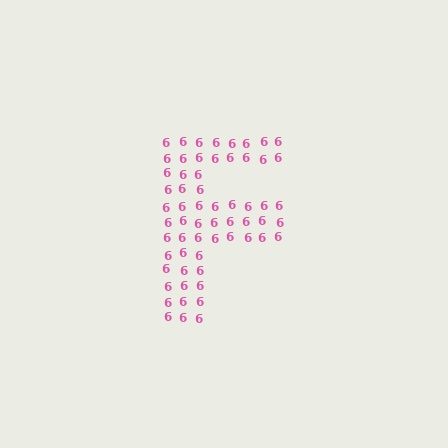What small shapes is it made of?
It is made of small digit 6's.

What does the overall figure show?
The overall figure shows the letter F.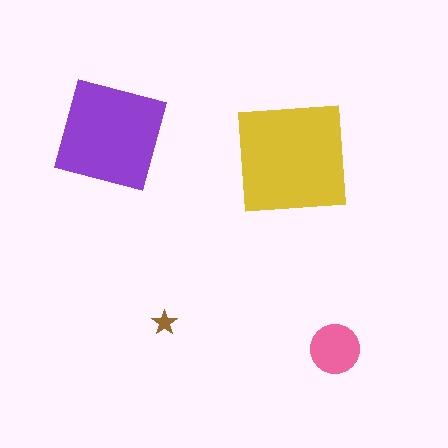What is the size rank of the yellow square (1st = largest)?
1st.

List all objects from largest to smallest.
The yellow square, the purple diamond, the pink circle, the brown star.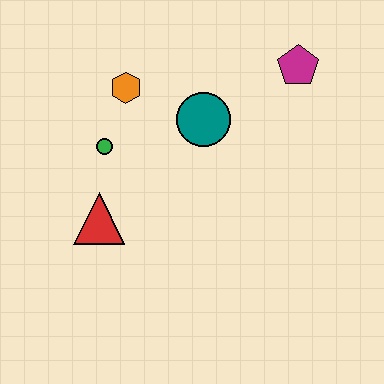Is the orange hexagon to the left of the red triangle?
No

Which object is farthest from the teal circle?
The red triangle is farthest from the teal circle.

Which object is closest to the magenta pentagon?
The teal circle is closest to the magenta pentagon.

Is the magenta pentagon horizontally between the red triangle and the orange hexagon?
No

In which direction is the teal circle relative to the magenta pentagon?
The teal circle is to the left of the magenta pentagon.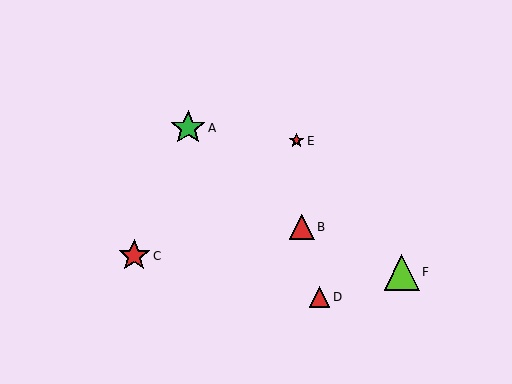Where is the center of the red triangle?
The center of the red triangle is at (320, 297).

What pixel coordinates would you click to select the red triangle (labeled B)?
Click at (302, 227) to select the red triangle B.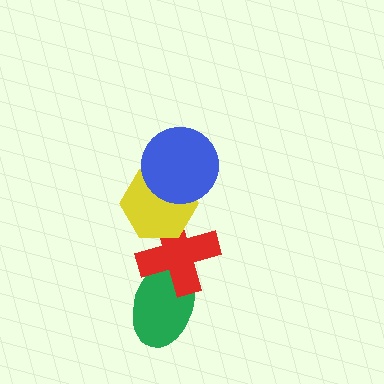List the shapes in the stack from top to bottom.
From top to bottom: the blue circle, the yellow hexagon, the red cross, the green ellipse.